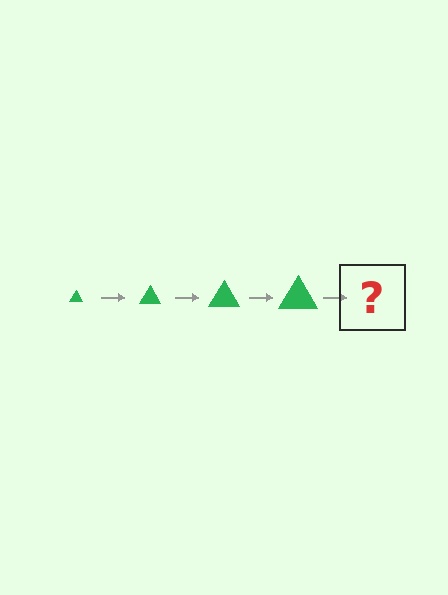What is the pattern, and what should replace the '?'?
The pattern is that the triangle gets progressively larger each step. The '?' should be a green triangle, larger than the previous one.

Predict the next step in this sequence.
The next step is a green triangle, larger than the previous one.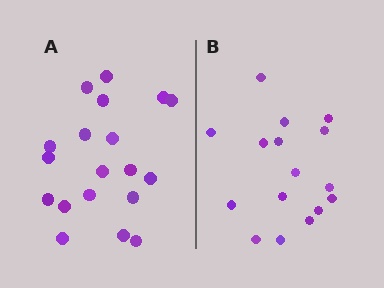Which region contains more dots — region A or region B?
Region A (the left region) has more dots.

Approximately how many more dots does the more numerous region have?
Region A has just a few more — roughly 2 or 3 more dots than region B.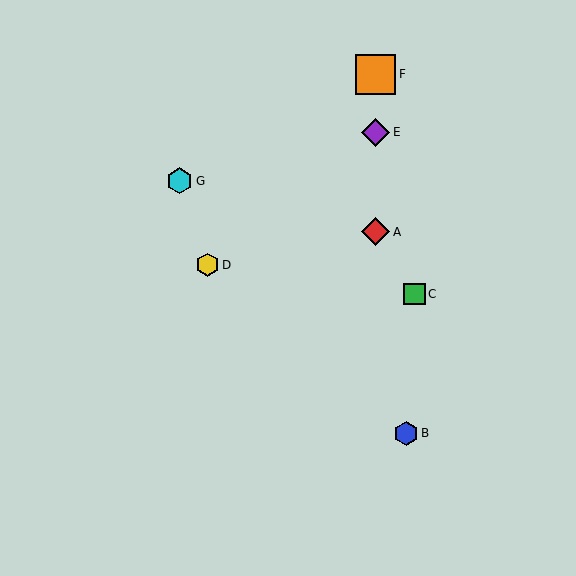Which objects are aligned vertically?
Objects A, E, F are aligned vertically.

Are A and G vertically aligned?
No, A is at x≈376 and G is at x≈180.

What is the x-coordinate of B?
Object B is at x≈406.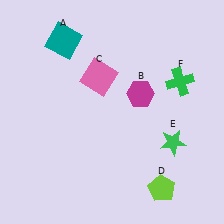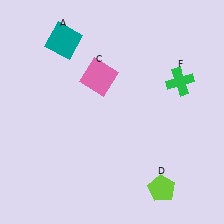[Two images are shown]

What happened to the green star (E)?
The green star (E) was removed in Image 2. It was in the bottom-right area of Image 1.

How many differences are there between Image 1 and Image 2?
There are 2 differences between the two images.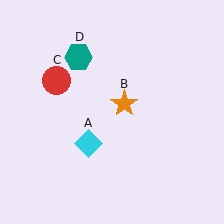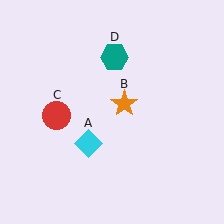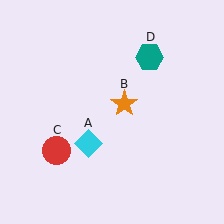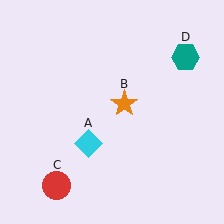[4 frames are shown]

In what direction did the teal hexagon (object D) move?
The teal hexagon (object D) moved right.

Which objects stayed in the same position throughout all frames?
Cyan diamond (object A) and orange star (object B) remained stationary.